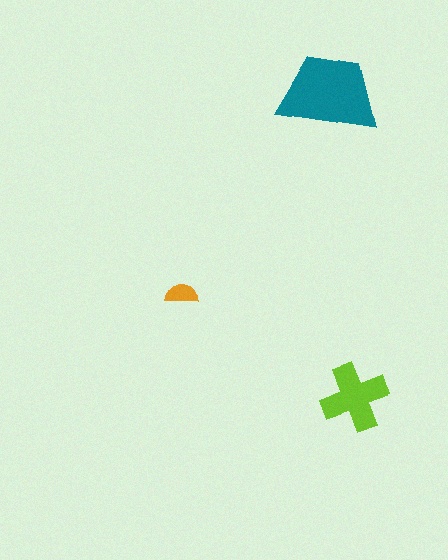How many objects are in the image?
There are 3 objects in the image.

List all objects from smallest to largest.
The orange semicircle, the lime cross, the teal trapezoid.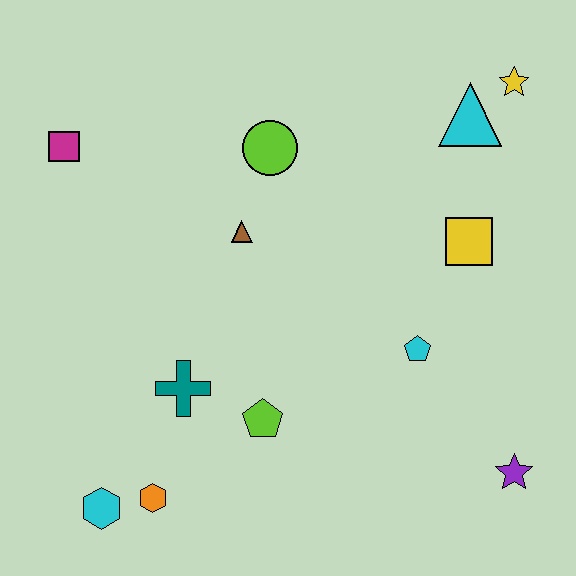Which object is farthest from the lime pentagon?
The yellow star is farthest from the lime pentagon.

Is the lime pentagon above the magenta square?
No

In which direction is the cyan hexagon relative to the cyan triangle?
The cyan hexagon is below the cyan triangle.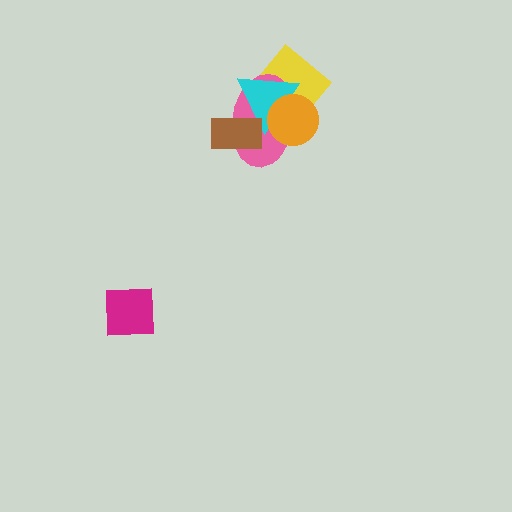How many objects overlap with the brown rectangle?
2 objects overlap with the brown rectangle.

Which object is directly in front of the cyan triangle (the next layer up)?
The orange circle is directly in front of the cyan triangle.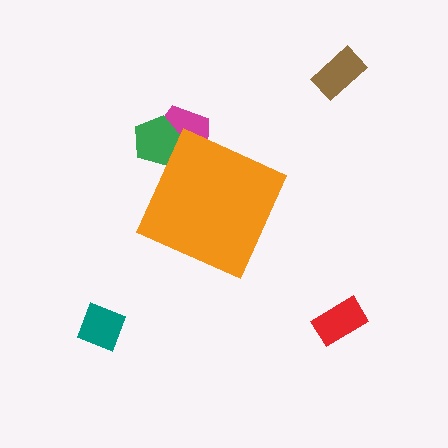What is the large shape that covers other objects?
An orange diamond.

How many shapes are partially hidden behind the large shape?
2 shapes are partially hidden.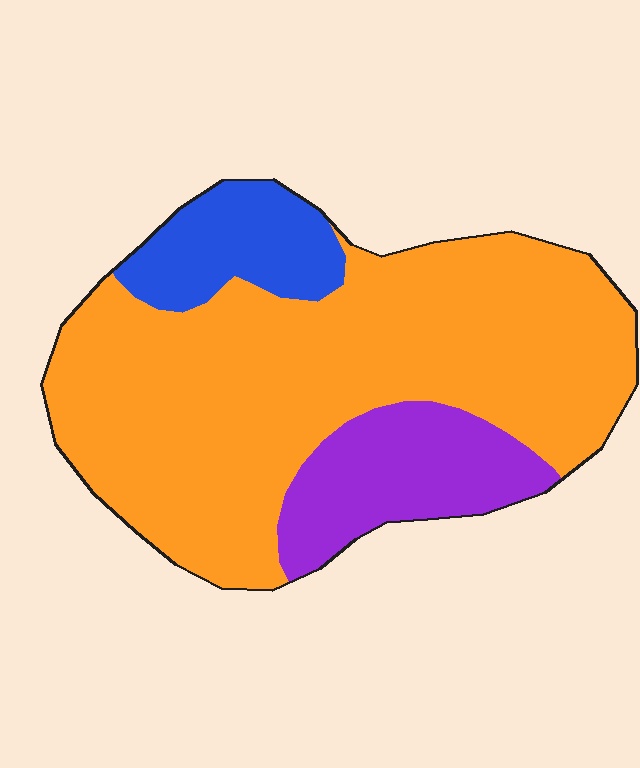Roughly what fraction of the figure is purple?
Purple takes up about one sixth (1/6) of the figure.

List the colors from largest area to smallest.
From largest to smallest: orange, purple, blue.